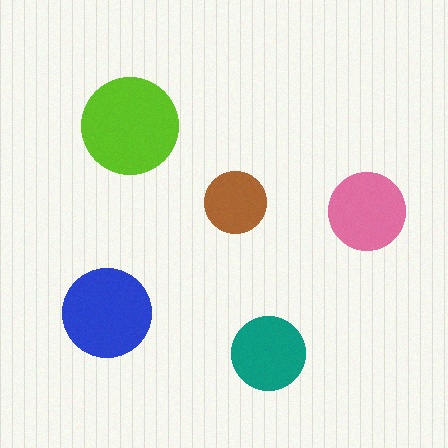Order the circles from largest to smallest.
the lime one, the blue one, the pink one, the teal one, the brown one.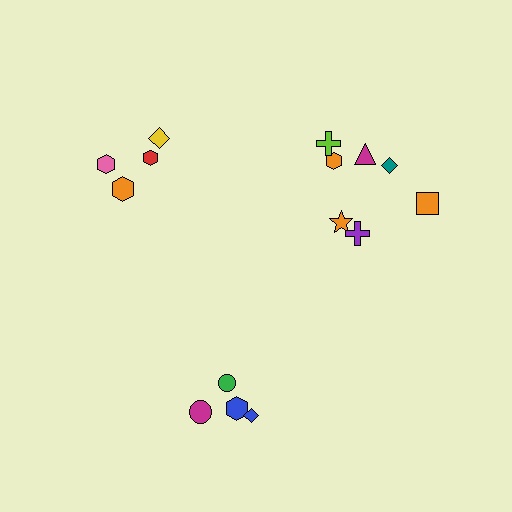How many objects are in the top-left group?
There are 4 objects.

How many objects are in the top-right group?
There are 7 objects.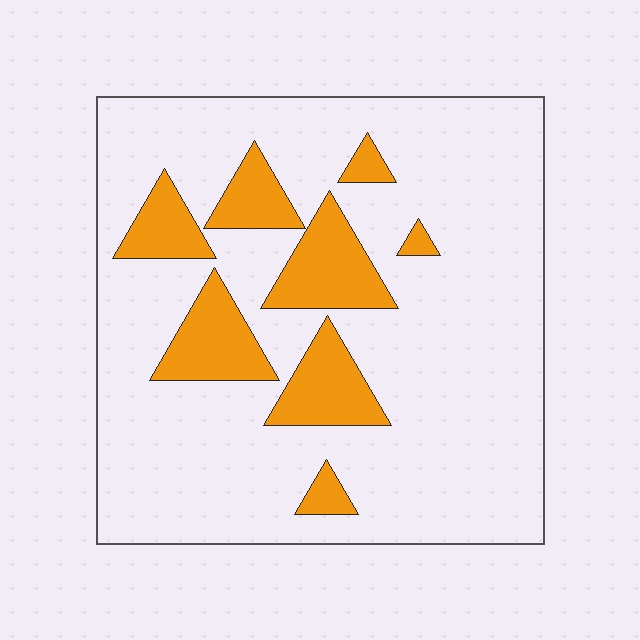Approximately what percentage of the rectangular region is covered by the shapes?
Approximately 20%.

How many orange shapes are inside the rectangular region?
8.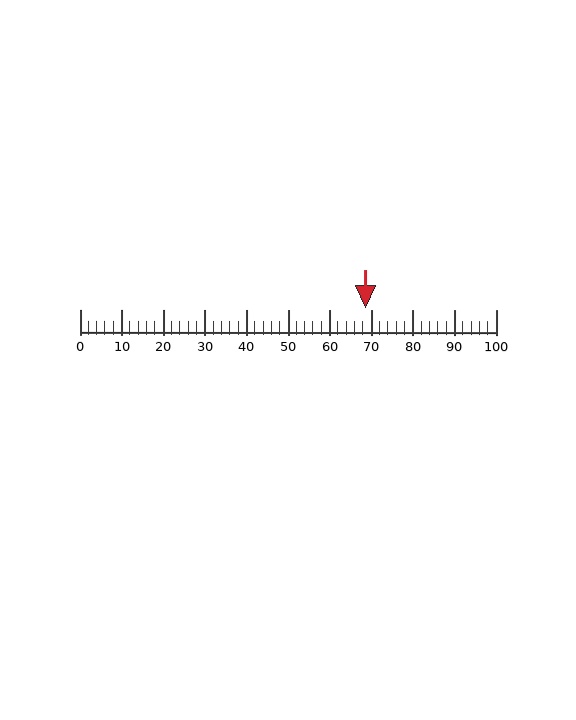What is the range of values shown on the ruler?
The ruler shows values from 0 to 100.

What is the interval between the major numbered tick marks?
The major tick marks are spaced 10 units apart.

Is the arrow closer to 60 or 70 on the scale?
The arrow is closer to 70.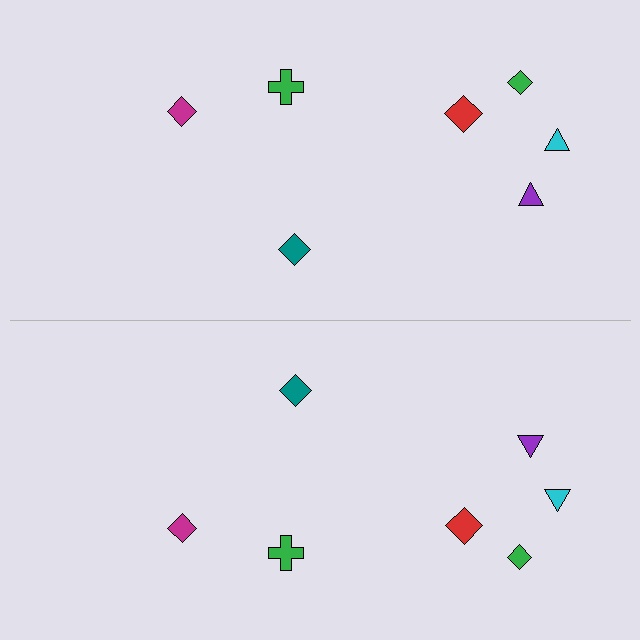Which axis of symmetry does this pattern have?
The pattern has a horizontal axis of symmetry running through the center of the image.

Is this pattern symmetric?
Yes, this pattern has bilateral (reflection) symmetry.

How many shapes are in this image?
There are 14 shapes in this image.